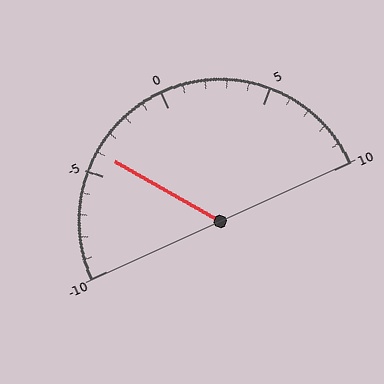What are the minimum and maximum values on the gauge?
The gauge ranges from -10 to 10.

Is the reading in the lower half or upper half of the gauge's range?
The reading is in the lower half of the range (-10 to 10).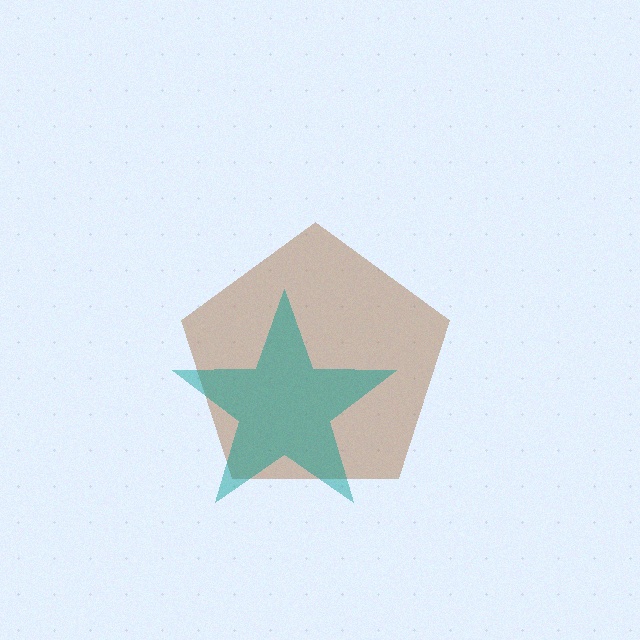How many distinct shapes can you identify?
There are 2 distinct shapes: a brown pentagon, a teal star.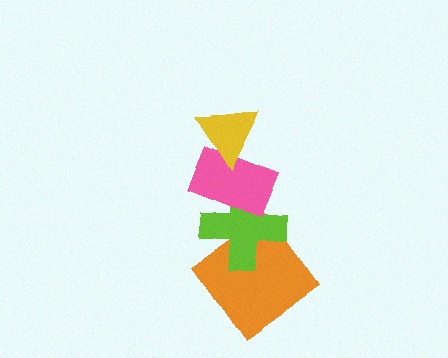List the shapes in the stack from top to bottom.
From top to bottom: the yellow triangle, the pink rectangle, the lime cross, the orange diamond.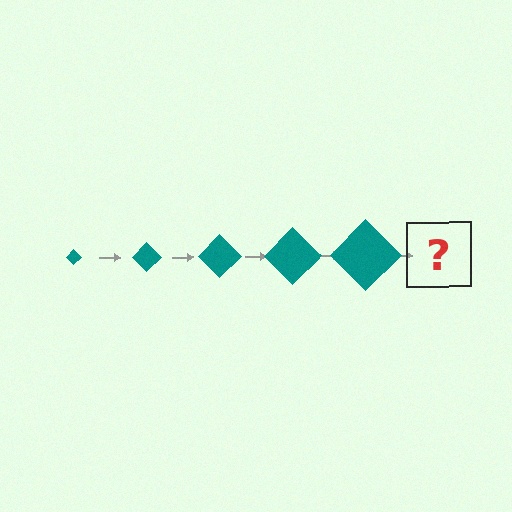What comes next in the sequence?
The next element should be a teal diamond, larger than the previous one.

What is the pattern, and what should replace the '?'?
The pattern is that the diamond gets progressively larger each step. The '?' should be a teal diamond, larger than the previous one.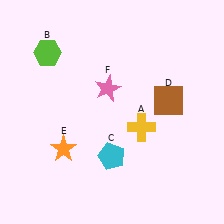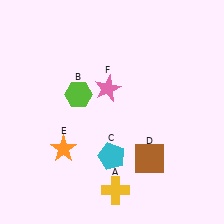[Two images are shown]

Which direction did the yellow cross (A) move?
The yellow cross (A) moved down.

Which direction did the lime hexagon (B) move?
The lime hexagon (B) moved down.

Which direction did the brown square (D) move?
The brown square (D) moved down.